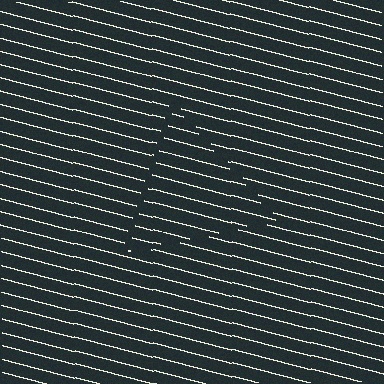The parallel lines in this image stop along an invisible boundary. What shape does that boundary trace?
An illusory triangle. The interior of the shape contains the same grating, shifted by half a period — the contour is defined by the phase discontinuity where line-ends from the inner and outer gratings abut.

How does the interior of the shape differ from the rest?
The interior of the shape contains the same grating, shifted by half a period — the contour is defined by the phase discontinuity where line-ends from the inner and outer gratings abut.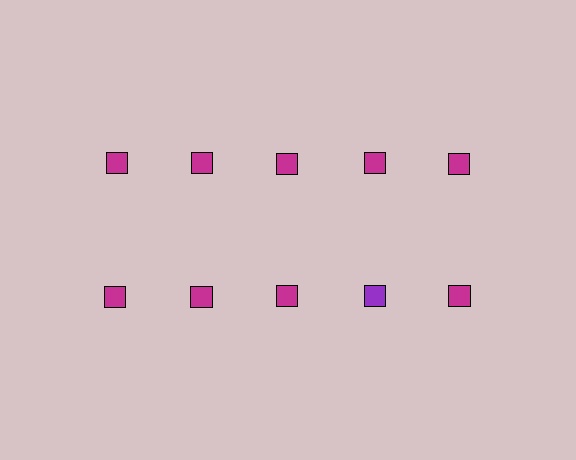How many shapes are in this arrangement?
There are 10 shapes arranged in a grid pattern.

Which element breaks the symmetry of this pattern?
The purple square in the second row, second from right column breaks the symmetry. All other shapes are magenta squares.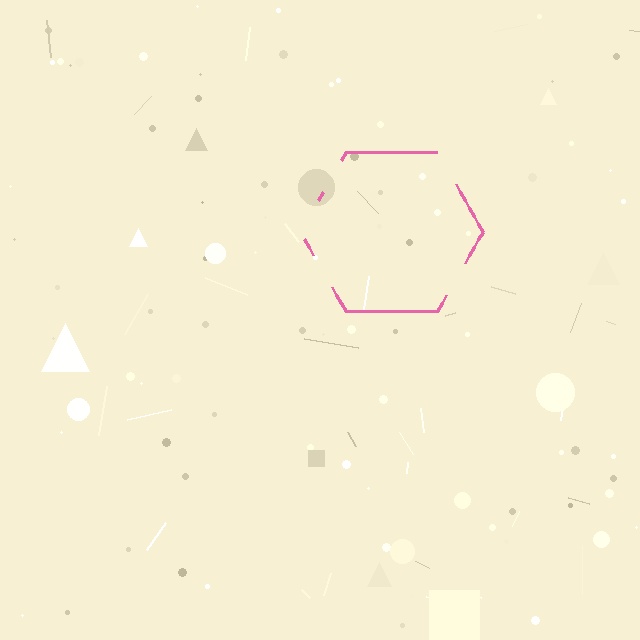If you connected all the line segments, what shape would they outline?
They would outline a hexagon.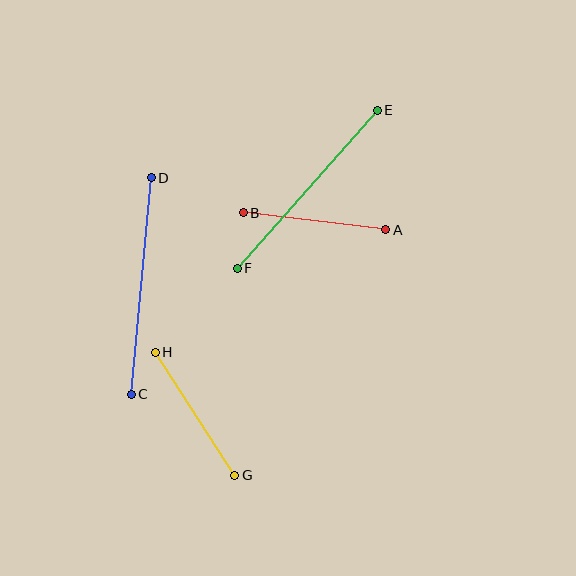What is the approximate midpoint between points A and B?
The midpoint is at approximately (315, 221) pixels.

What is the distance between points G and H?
The distance is approximately 146 pixels.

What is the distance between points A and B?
The distance is approximately 143 pixels.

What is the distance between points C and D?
The distance is approximately 217 pixels.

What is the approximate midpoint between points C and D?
The midpoint is at approximately (141, 286) pixels.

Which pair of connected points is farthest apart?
Points C and D are farthest apart.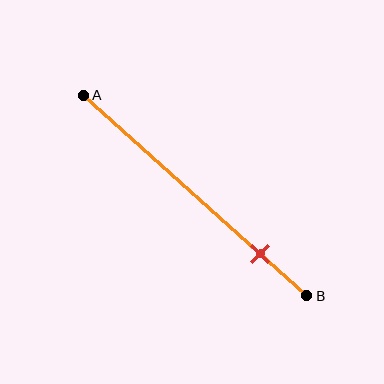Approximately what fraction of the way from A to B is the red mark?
The red mark is approximately 80% of the way from A to B.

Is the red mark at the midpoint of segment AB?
No, the mark is at about 80% from A, not at the 50% midpoint.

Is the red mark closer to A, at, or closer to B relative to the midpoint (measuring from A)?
The red mark is closer to point B than the midpoint of segment AB.